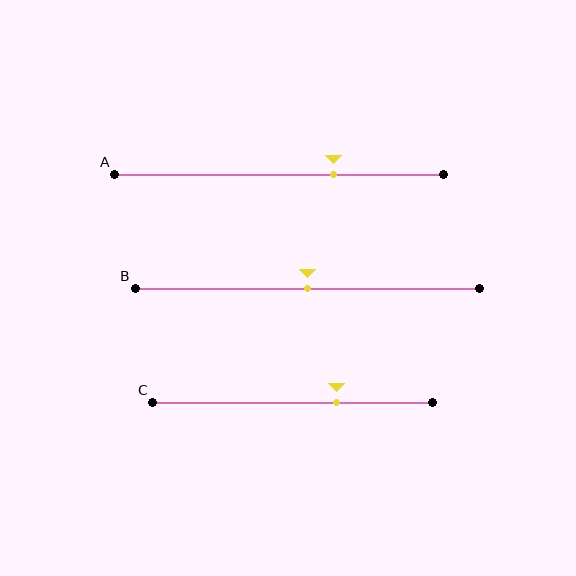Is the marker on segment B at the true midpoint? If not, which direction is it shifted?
Yes, the marker on segment B is at the true midpoint.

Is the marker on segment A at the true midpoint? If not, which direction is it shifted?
No, the marker on segment A is shifted to the right by about 16% of the segment length.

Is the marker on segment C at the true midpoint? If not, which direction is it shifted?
No, the marker on segment C is shifted to the right by about 16% of the segment length.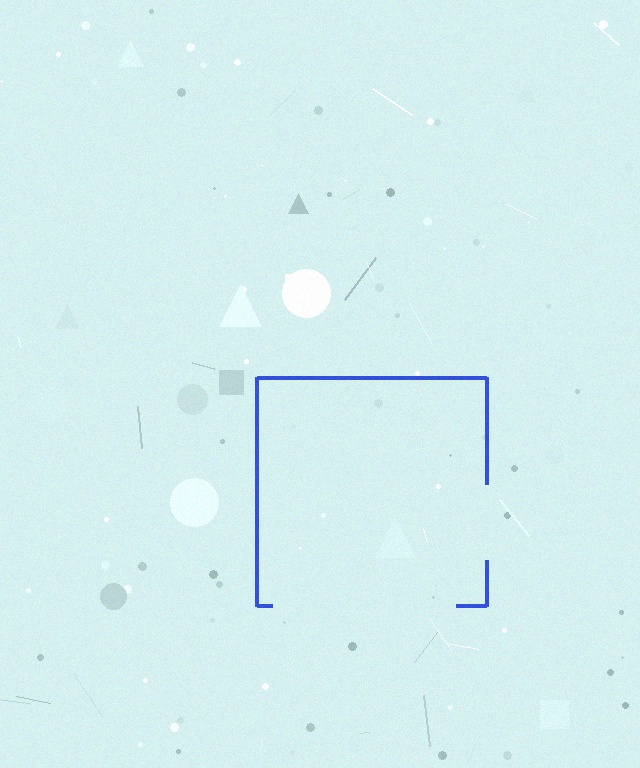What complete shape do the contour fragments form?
The contour fragments form a square.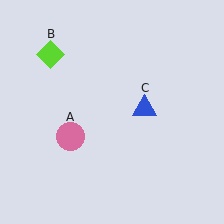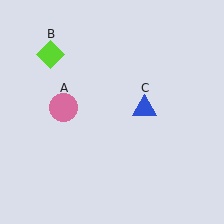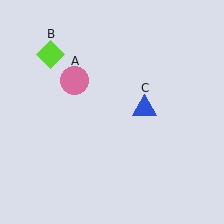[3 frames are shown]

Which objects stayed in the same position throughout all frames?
Lime diamond (object B) and blue triangle (object C) remained stationary.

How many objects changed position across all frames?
1 object changed position: pink circle (object A).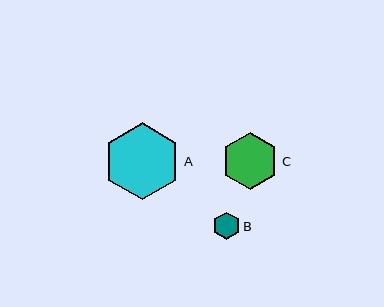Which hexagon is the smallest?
Hexagon B is the smallest with a size of approximately 27 pixels.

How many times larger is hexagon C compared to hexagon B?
Hexagon C is approximately 2.1 times the size of hexagon B.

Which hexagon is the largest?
Hexagon A is the largest with a size of approximately 77 pixels.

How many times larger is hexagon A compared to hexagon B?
Hexagon A is approximately 2.9 times the size of hexagon B.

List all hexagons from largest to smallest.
From largest to smallest: A, C, B.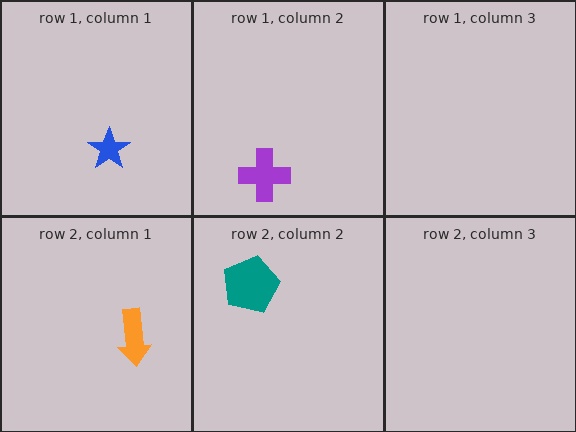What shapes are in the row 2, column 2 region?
The teal pentagon.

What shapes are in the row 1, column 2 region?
The purple cross.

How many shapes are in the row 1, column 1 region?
1.